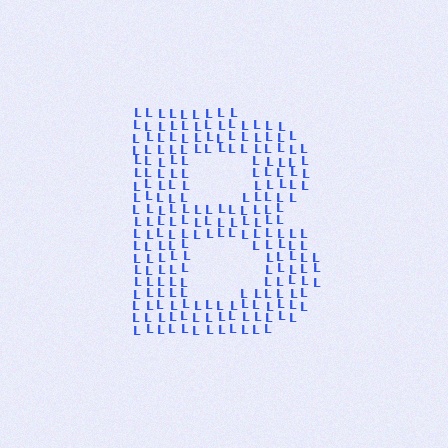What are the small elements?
The small elements are letter L's.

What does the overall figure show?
The overall figure shows the letter B.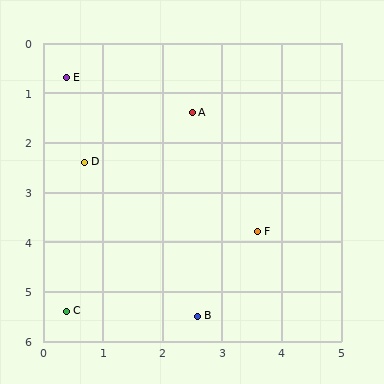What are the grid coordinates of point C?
Point C is at approximately (0.4, 5.4).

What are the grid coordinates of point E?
Point E is at approximately (0.4, 0.7).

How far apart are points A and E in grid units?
Points A and E are about 2.2 grid units apart.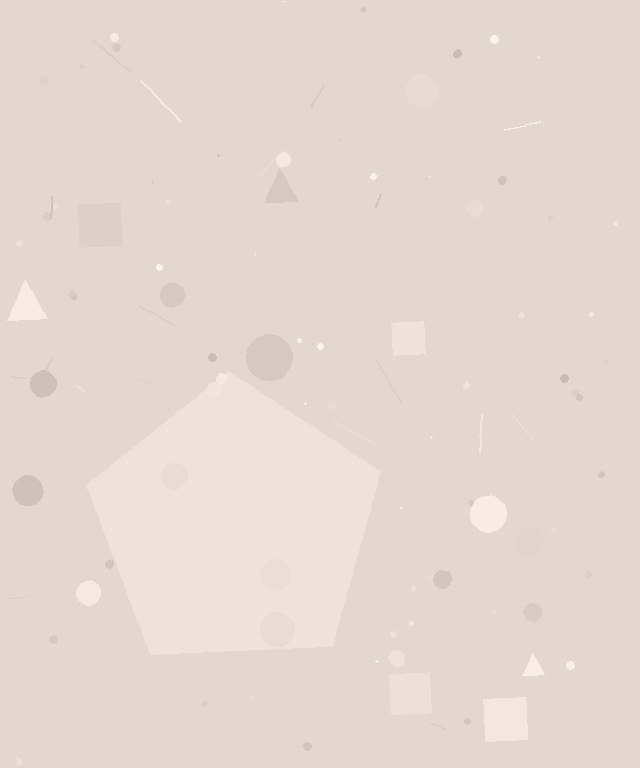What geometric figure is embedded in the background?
A pentagon is embedded in the background.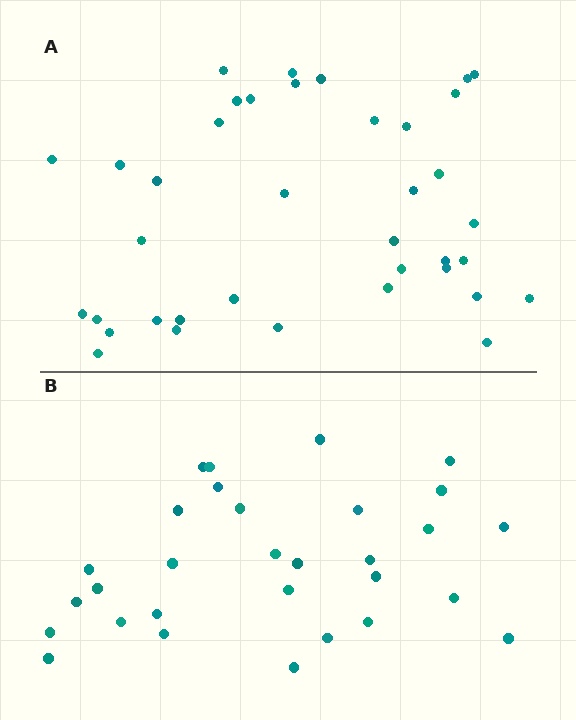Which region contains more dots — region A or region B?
Region A (the top region) has more dots.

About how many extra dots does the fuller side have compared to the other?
Region A has roughly 8 or so more dots than region B.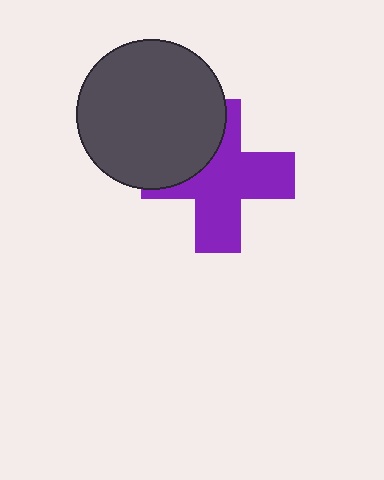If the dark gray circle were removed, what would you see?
You would see the complete purple cross.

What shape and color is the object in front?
The object in front is a dark gray circle.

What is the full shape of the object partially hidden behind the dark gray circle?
The partially hidden object is a purple cross.